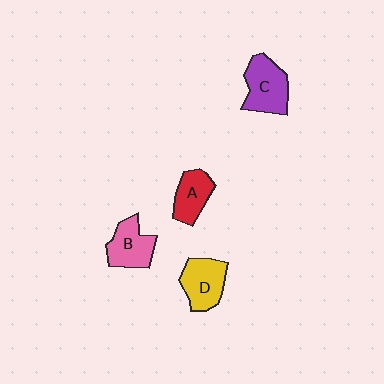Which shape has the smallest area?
Shape A (red).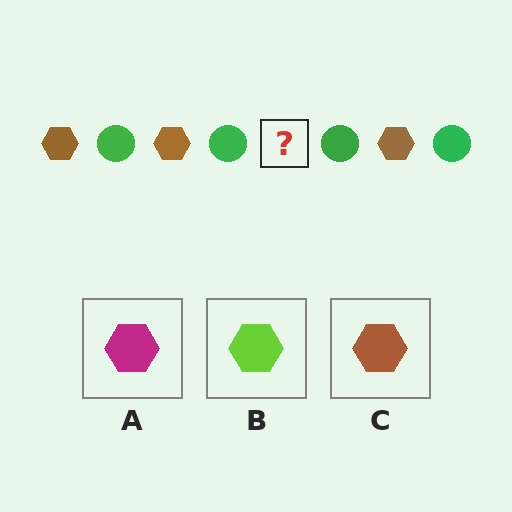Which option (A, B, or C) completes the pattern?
C.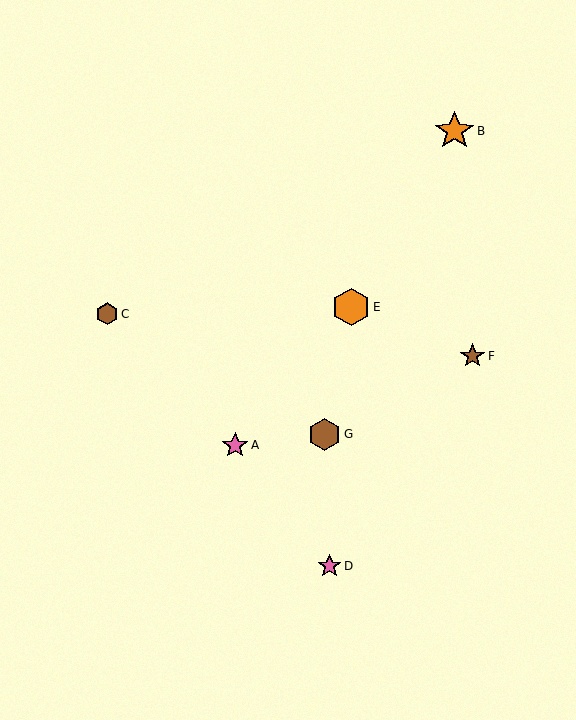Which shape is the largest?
The orange star (labeled B) is the largest.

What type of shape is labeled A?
Shape A is a pink star.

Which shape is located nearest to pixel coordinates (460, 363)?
The brown star (labeled F) at (473, 356) is nearest to that location.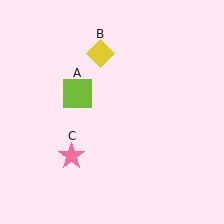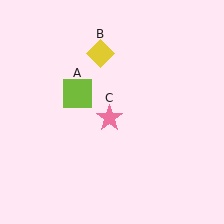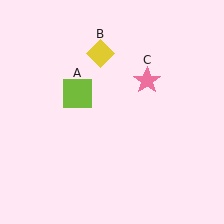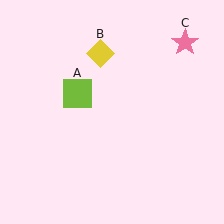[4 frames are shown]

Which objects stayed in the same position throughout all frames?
Lime square (object A) and yellow diamond (object B) remained stationary.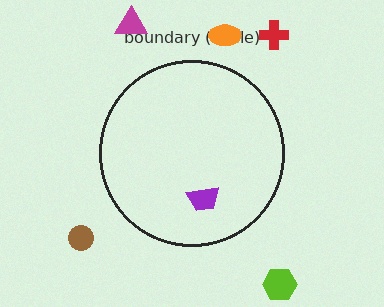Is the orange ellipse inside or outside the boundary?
Outside.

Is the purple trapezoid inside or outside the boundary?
Inside.